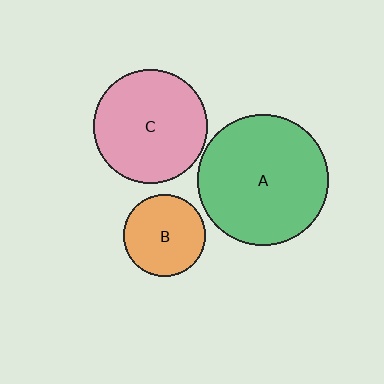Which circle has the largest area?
Circle A (green).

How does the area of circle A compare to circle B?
Approximately 2.5 times.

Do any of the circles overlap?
No, none of the circles overlap.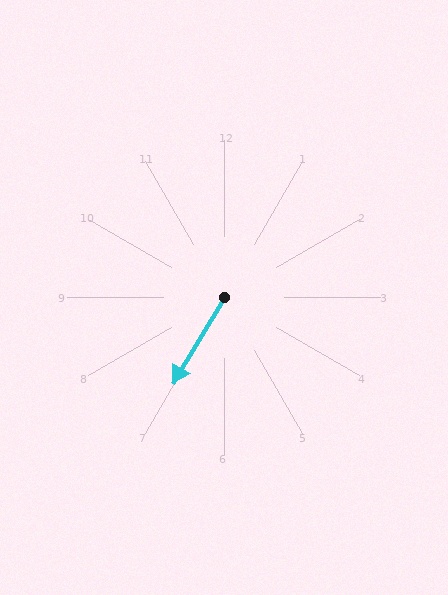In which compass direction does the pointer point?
Southwest.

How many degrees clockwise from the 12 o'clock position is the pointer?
Approximately 211 degrees.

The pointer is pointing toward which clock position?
Roughly 7 o'clock.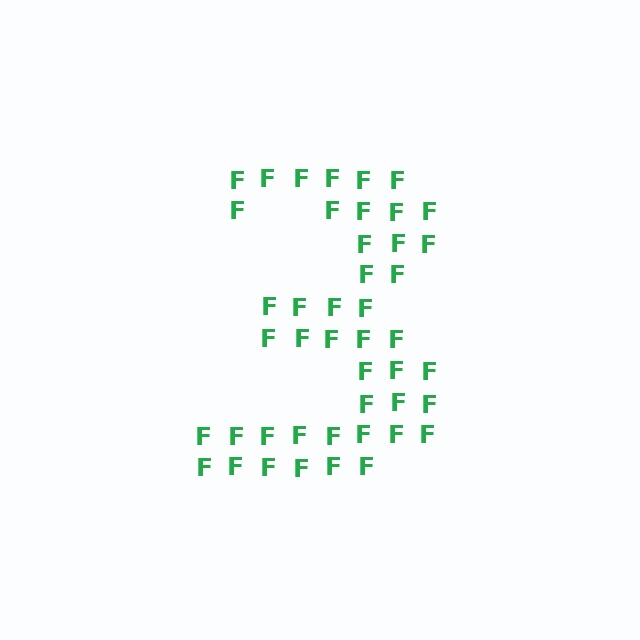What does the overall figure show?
The overall figure shows the digit 3.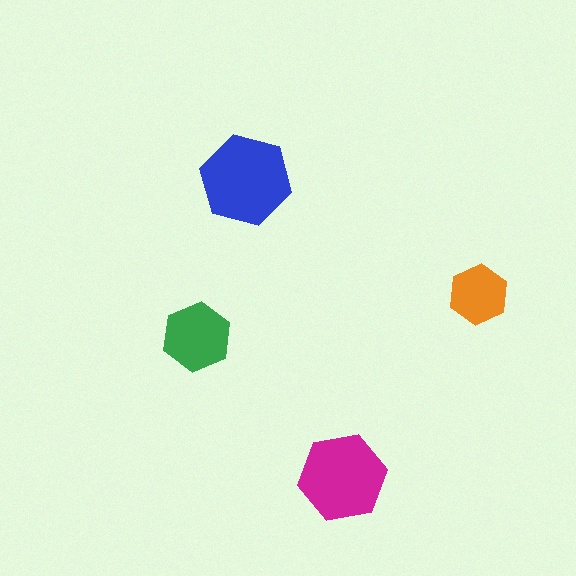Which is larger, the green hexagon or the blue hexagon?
The blue one.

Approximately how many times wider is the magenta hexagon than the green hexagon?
About 1.5 times wider.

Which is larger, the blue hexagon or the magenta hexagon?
The blue one.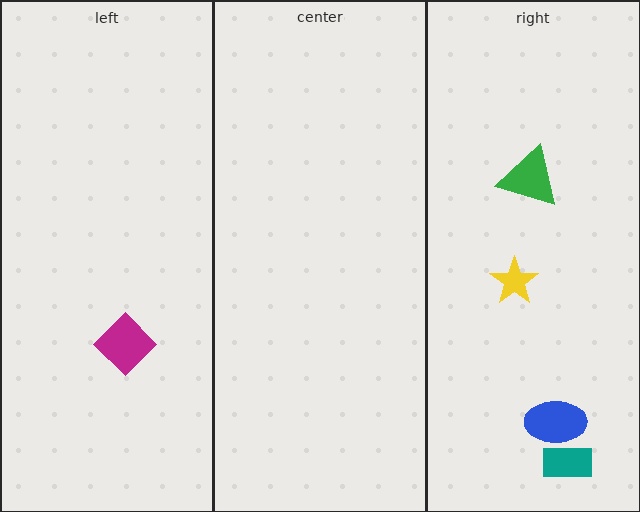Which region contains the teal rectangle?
The right region.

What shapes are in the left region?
The magenta diamond.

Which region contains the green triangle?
The right region.